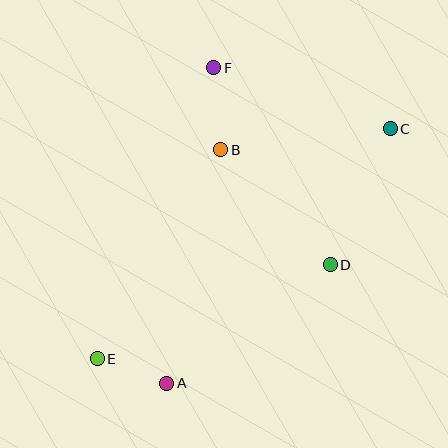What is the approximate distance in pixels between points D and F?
The distance between D and F is approximately 229 pixels.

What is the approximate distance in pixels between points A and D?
The distance between A and D is approximately 202 pixels.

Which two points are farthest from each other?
Points C and E are farthest from each other.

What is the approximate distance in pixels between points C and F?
The distance between C and F is approximately 187 pixels.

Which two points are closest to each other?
Points A and E are closest to each other.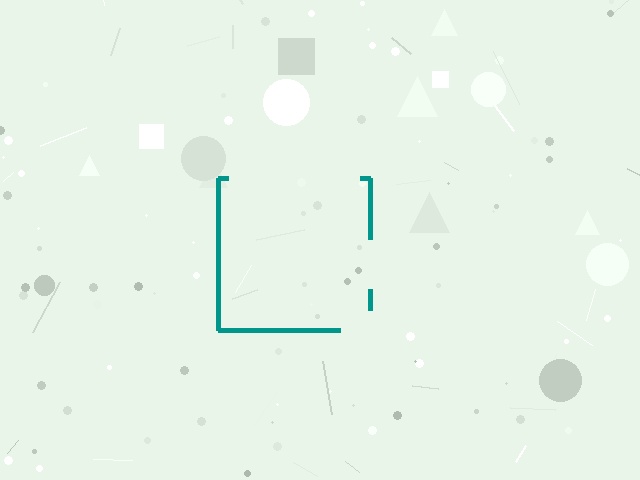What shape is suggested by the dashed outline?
The dashed outline suggests a square.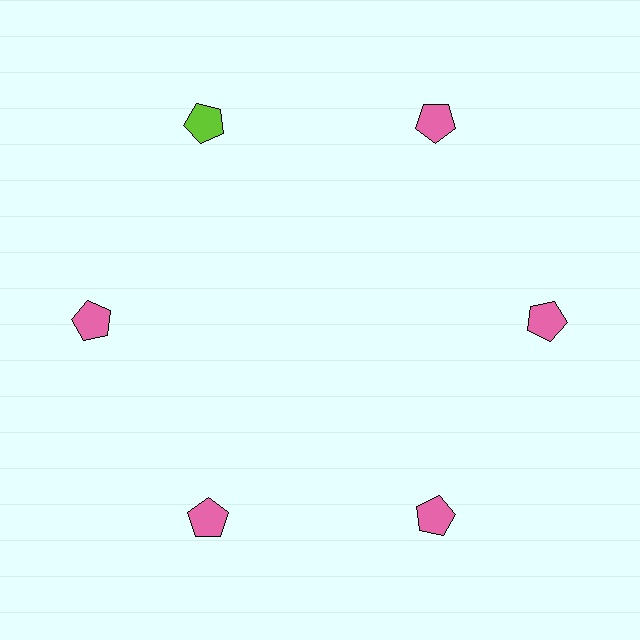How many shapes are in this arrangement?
There are 6 shapes arranged in a ring pattern.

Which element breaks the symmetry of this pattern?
The lime pentagon at roughly the 11 o'clock position breaks the symmetry. All other shapes are pink pentagons.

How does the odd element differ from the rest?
It has a different color: lime instead of pink.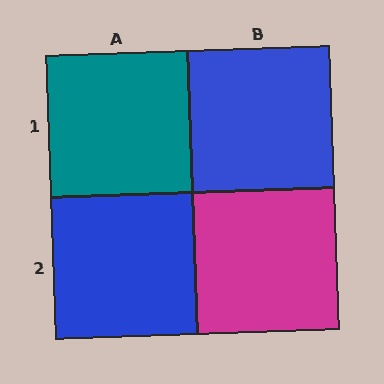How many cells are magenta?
1 cell is magenta.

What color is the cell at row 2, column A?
Blue.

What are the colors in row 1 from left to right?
Teal, blue.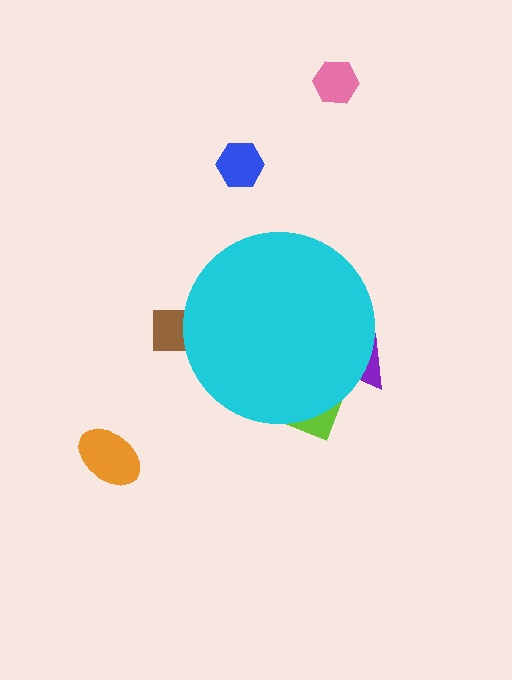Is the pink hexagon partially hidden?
No, the pink hexagon is fully visible.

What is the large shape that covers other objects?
A cyan circle.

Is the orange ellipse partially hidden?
No, the orange ellipse is fully visible.